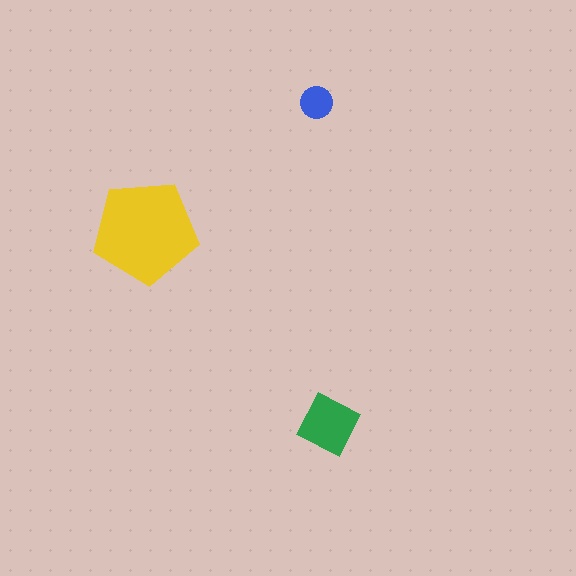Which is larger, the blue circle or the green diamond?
The green diamond.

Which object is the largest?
The yellow pentagon.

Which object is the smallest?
The blue circle.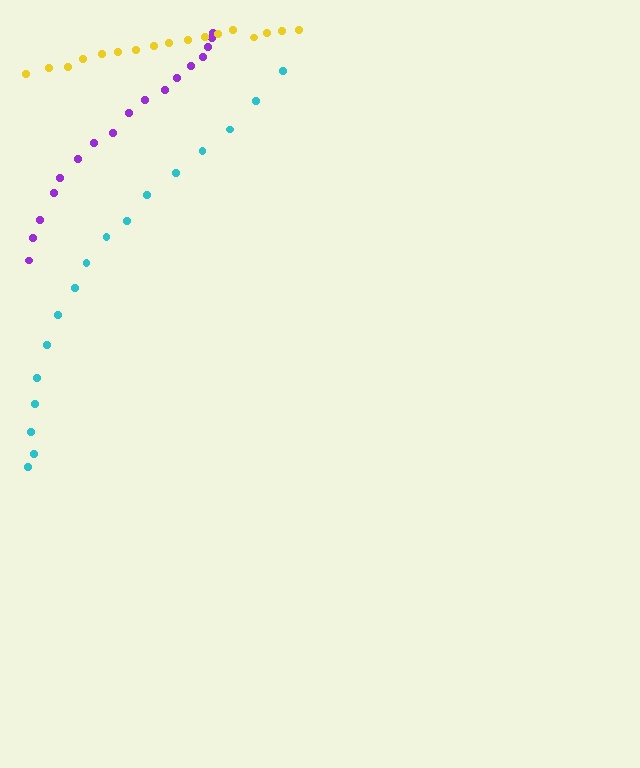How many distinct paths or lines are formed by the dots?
There are 3 distinct paths.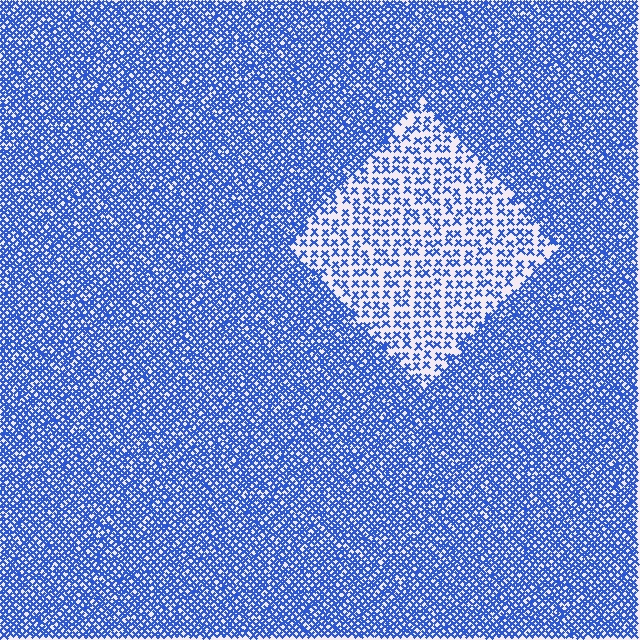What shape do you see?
I see a diamond.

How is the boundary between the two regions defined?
The boundary is defined by a change in element density (approximately 2.5x ratio). All elements are the same color, size, and shape.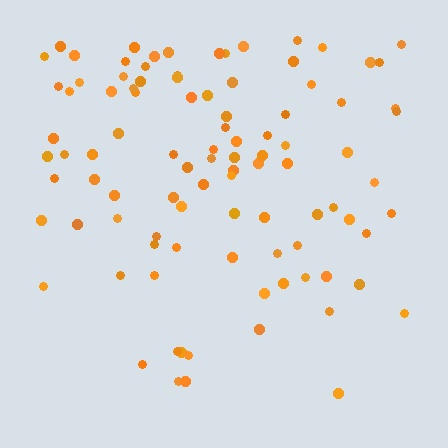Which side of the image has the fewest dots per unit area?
The bottom.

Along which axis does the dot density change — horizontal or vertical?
Vertical.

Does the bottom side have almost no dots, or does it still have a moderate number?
Still a moderate number, just noticeably fewer than the top.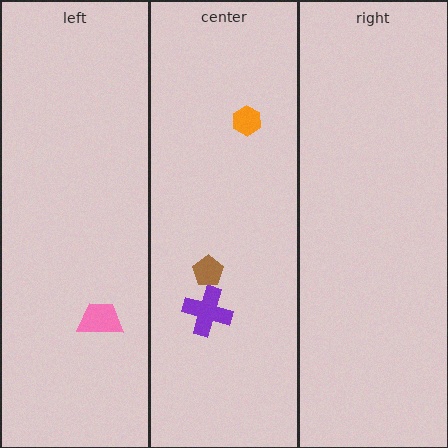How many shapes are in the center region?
3.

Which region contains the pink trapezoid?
The left region.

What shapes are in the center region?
The purple cross, the brown pentagon, the orange hexagon.